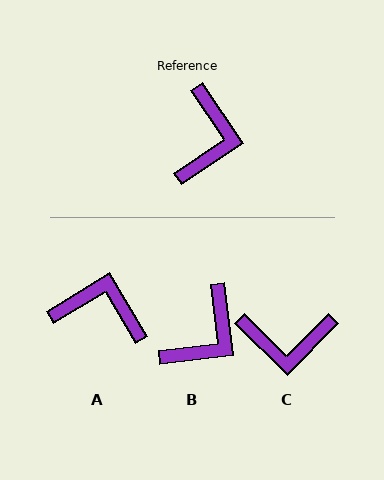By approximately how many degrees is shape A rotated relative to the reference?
Approximately 87 degrees counter-clockwise.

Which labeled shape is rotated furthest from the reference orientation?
A, about 87 degrees away.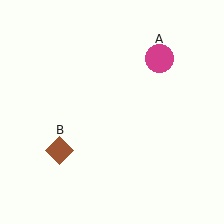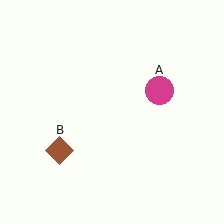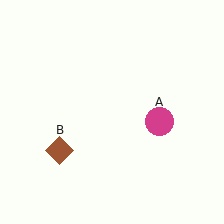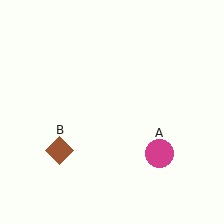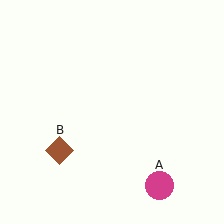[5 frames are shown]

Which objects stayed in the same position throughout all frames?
Brown diamond (object B) remained stationary.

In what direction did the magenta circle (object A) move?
The magenta circle (object A) moved down.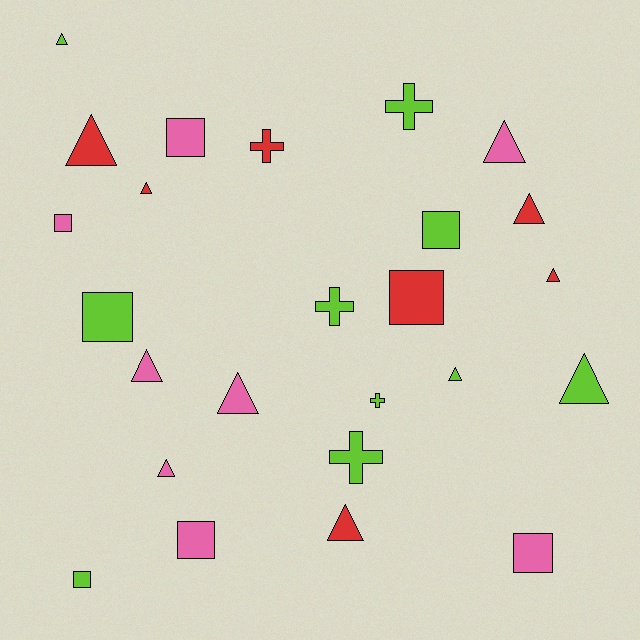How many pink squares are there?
There are 4 pink squares.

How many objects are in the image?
There are 25 objects.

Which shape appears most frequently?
Triangle, with 12 objects.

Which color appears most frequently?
Lime, with 10 objects.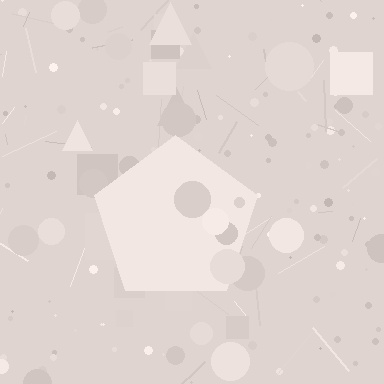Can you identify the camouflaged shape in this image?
The camouflaged shape is a pentagon.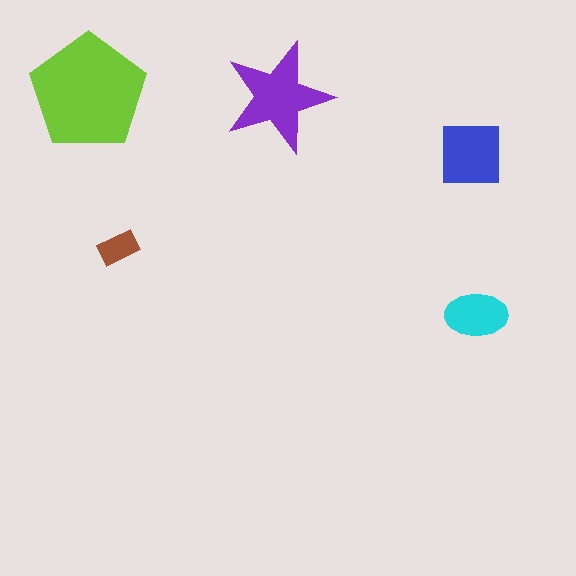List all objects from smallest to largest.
The brown rectangle, the cyan ellipse, the blue square, the purple star, the lime pentagon.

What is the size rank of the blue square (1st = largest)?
3rd.